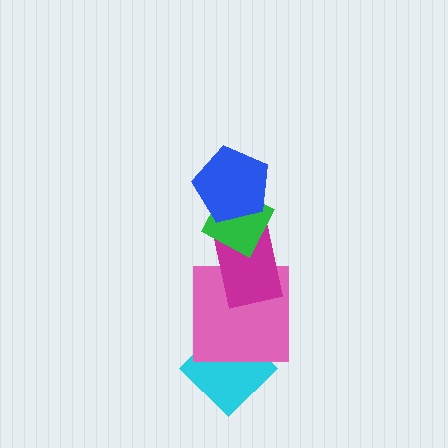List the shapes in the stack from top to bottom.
From top to bottom: the blue pentagon, the green diamond, the magenta rectangle, the pink square, the cyan diamond.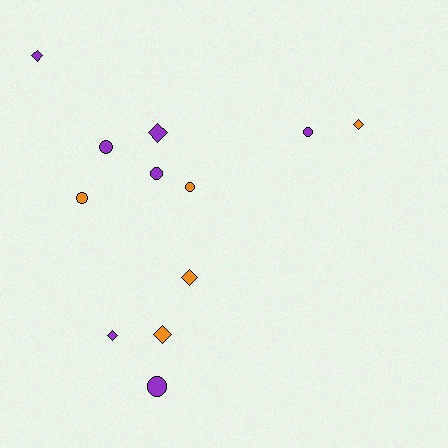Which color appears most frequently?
Purple, with 7 objects.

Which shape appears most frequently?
Circle, with 6 objects.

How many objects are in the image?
There are 12 objects.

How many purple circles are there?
There are 4 purple circles.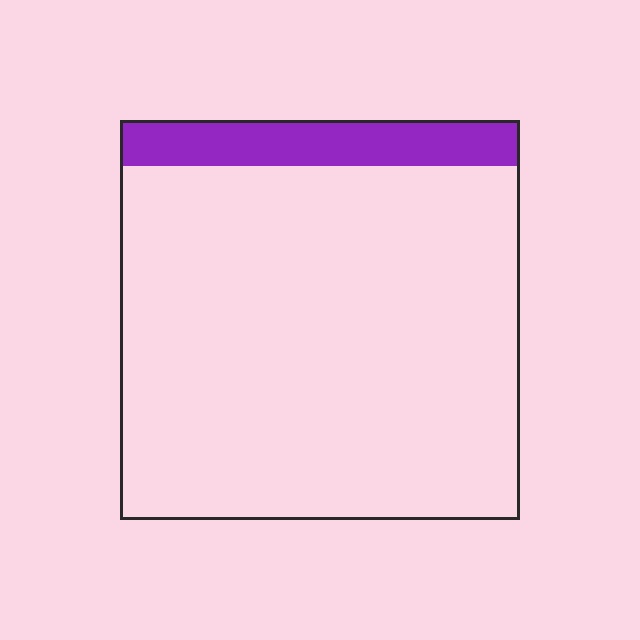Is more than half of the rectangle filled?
No.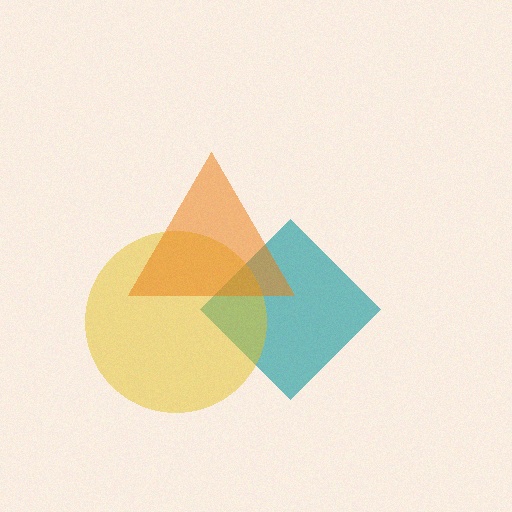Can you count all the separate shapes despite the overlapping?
Yes, there are 3 separate shapes.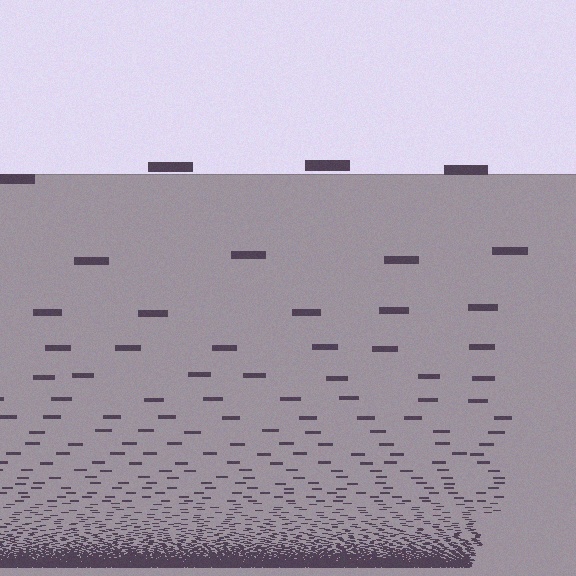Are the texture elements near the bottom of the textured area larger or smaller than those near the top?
Smaller. The gradient is inverted — elements near the bottom are smaller and denser.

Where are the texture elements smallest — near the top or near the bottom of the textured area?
Near the bottom.